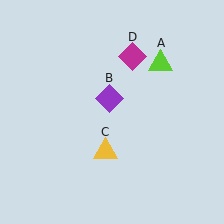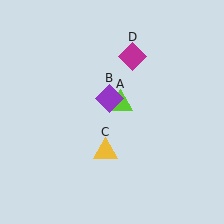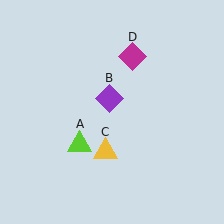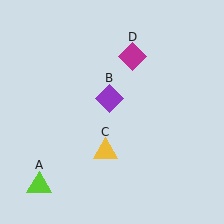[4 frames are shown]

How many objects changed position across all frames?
1 object changed position: lime triangle (object A).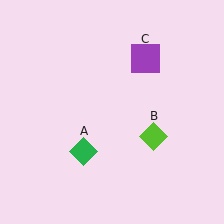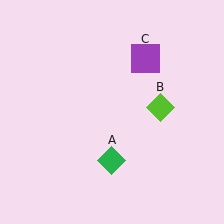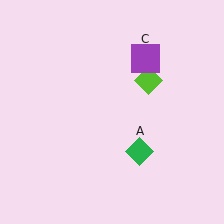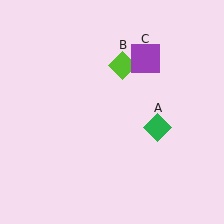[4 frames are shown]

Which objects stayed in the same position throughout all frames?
Purple square (object C) remained stationary.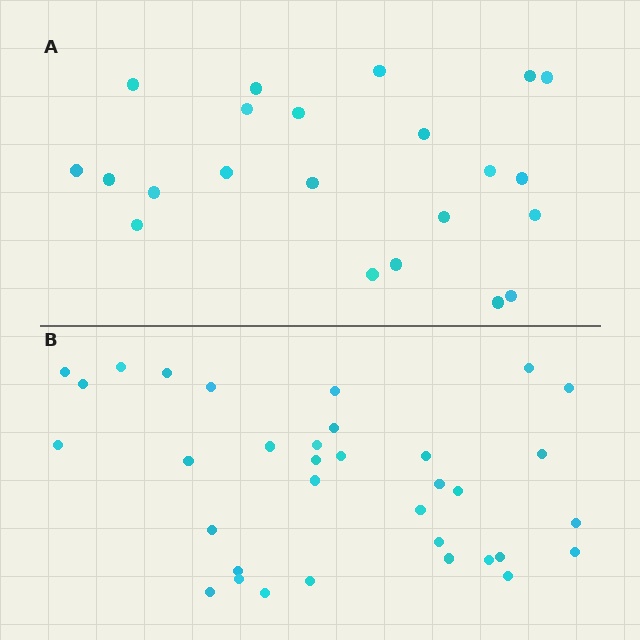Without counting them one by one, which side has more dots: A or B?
Region B (the bottom region) has more dots.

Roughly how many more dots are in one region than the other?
Region B has roughly 12 or so more dots than region A.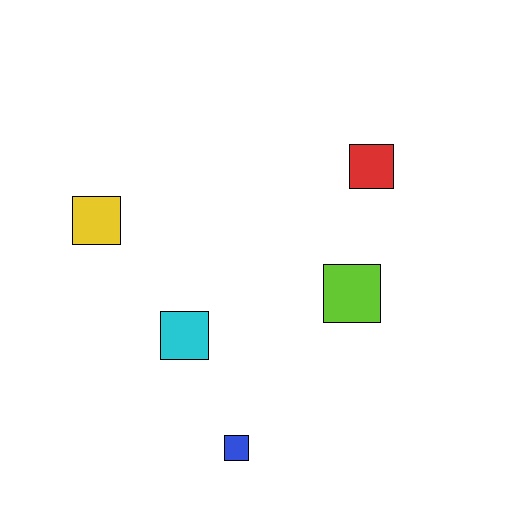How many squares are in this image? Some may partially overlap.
There are 5 squares.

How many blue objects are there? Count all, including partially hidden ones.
There is 1 blue object.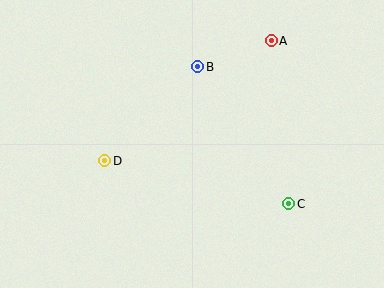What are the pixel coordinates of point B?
Point B is at (197, 67).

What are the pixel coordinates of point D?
Point D is at (105, 161).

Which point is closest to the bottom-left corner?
Point D is closest to the bottom-left corner.